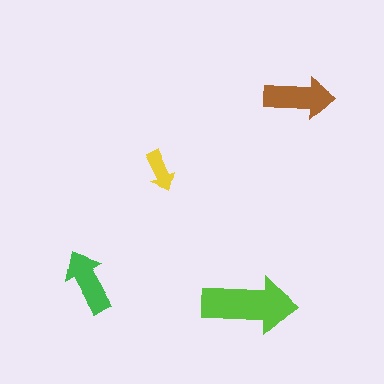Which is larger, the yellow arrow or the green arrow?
The green one.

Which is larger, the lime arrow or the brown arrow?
The lime one.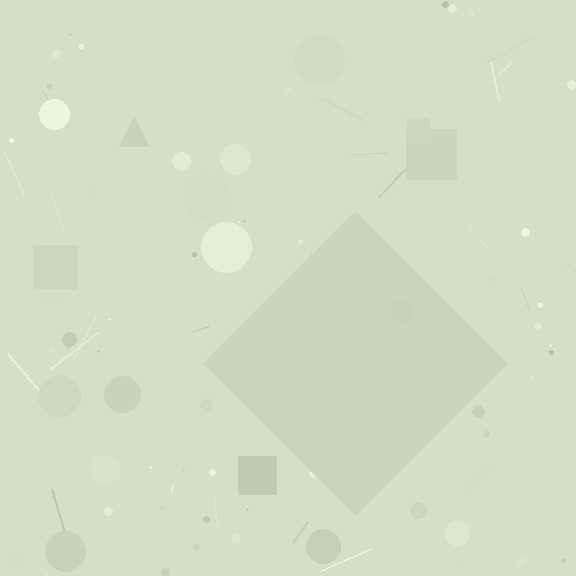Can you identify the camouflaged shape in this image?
The camouflaged shape is a diamond.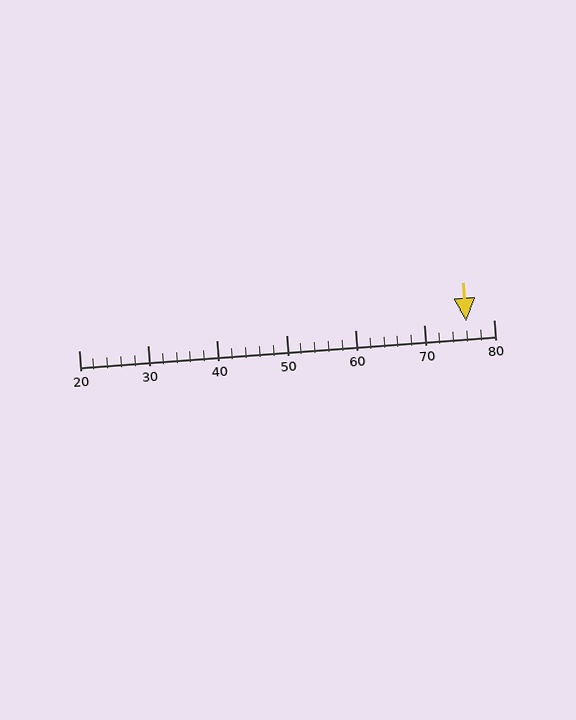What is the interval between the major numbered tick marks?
The major tick marks are spaced 10 units apart.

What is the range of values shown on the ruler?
The ruler shows values from 20 to 80.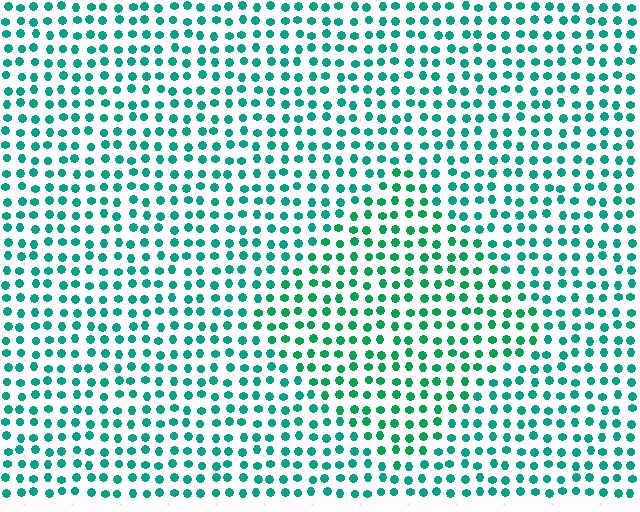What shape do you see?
I see a diamond.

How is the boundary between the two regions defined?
The boundary is defined purely by a slight shift in hue (about 20 degrees). Spacing, size, and orientation are identical on both sides.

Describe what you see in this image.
The image is filled with small teal elements in a uniform arrangement. A diamond-shaped region is visible where the elements are tinted to a slightly different hue, forming a subtle color boundary.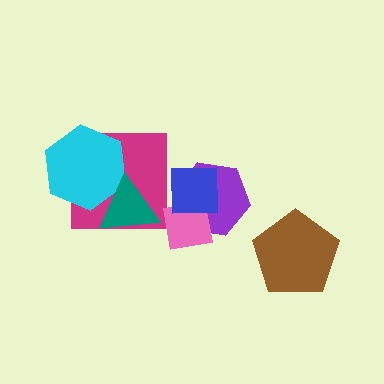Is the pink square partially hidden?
Yes, it is partially covered by another shape.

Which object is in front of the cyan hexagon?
The teal triangle is in front of the cyan hexagon.